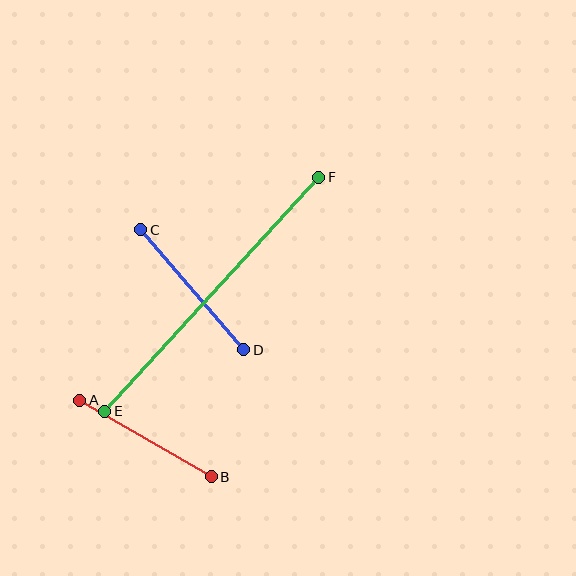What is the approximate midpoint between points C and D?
The midpoint is at approximately (192, 290) pixels.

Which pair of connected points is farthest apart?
Points E and F are farthest apart.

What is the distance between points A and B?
The distance is approximately 152 pixels.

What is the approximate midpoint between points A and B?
The midpoint is at approximately (145, 439) pixels.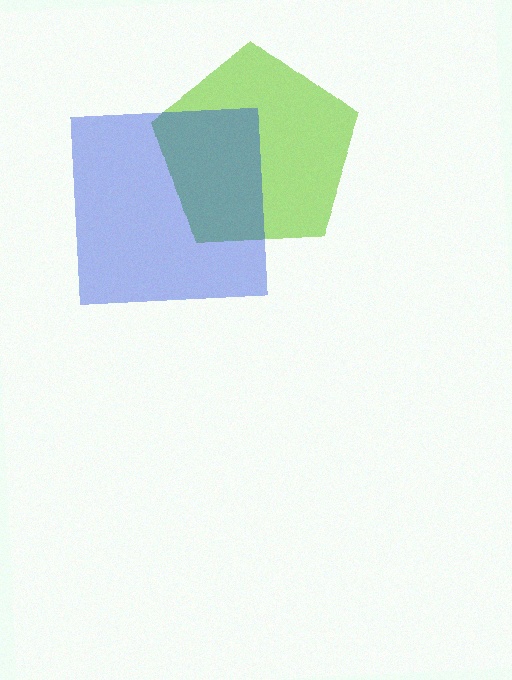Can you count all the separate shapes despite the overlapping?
Yes, there are 2 separate shapes.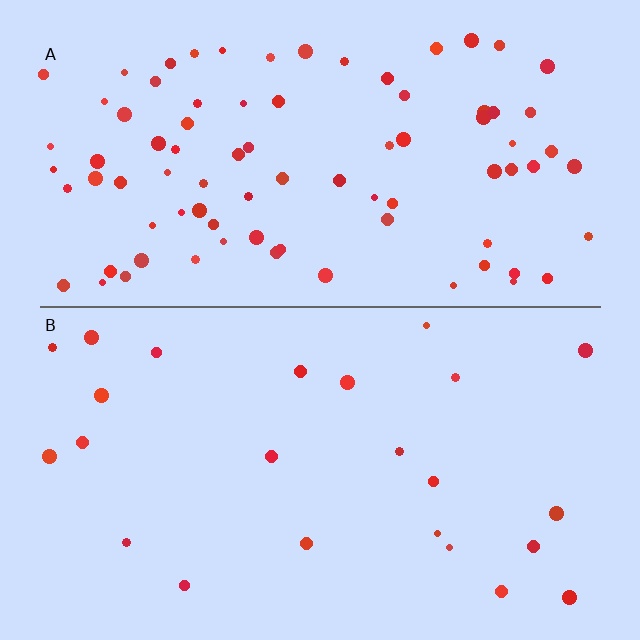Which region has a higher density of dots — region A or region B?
A (the top).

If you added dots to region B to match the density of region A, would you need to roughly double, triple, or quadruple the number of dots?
Approximately quadruple.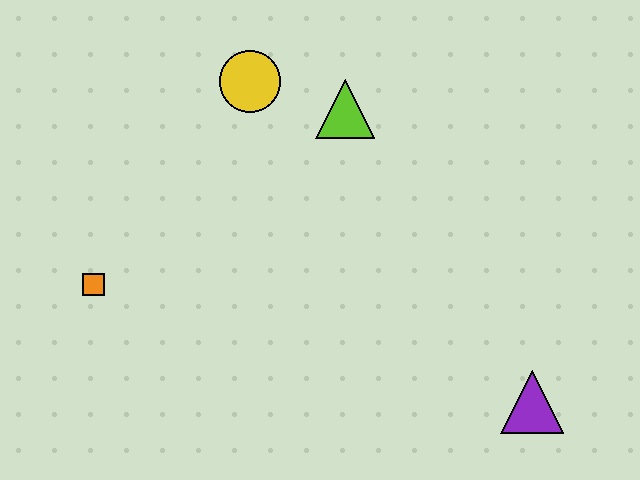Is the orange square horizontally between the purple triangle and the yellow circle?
No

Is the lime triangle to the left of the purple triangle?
Yes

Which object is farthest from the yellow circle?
The purple triangle is farthest from the yellow circle.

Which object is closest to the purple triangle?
The lime triangle is closest to the purple triangle.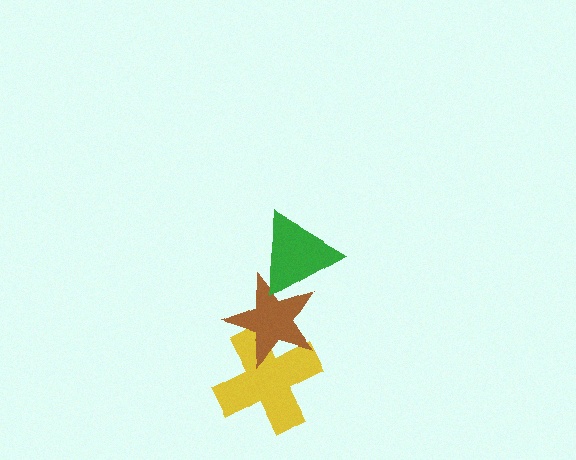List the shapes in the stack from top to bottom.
From top to bottom: the green triangle, the brown star, the yellow cross.